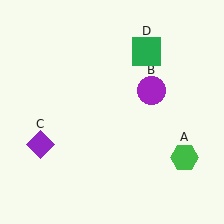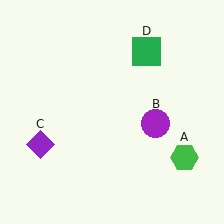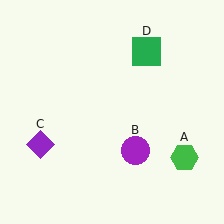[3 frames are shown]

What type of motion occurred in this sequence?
The purple circle (object B) rotated clockwise around the center of the scene.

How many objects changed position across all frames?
1 object changed position: purple circle (object B).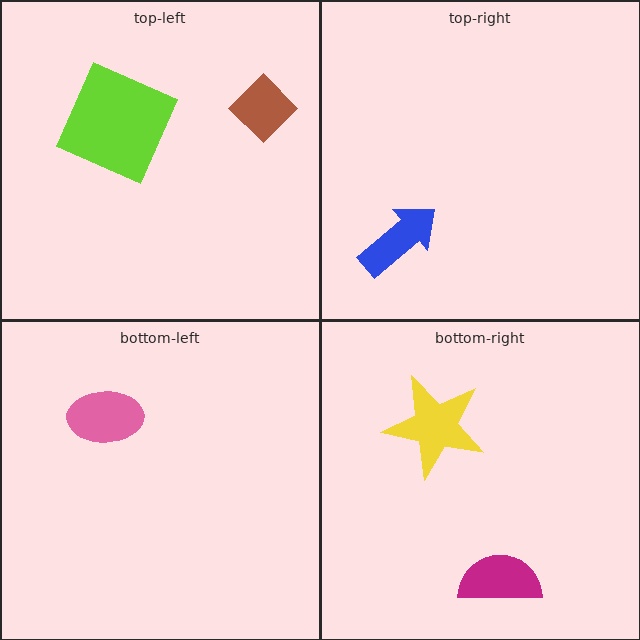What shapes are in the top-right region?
The blue arrow.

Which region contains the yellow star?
The bottom-right region.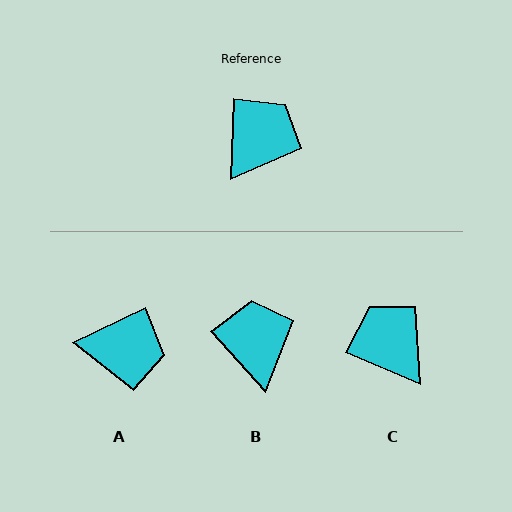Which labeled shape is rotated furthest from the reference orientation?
C, about 70 degrees away.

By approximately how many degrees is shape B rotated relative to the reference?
Approximately 45 degrees counter-clockwise.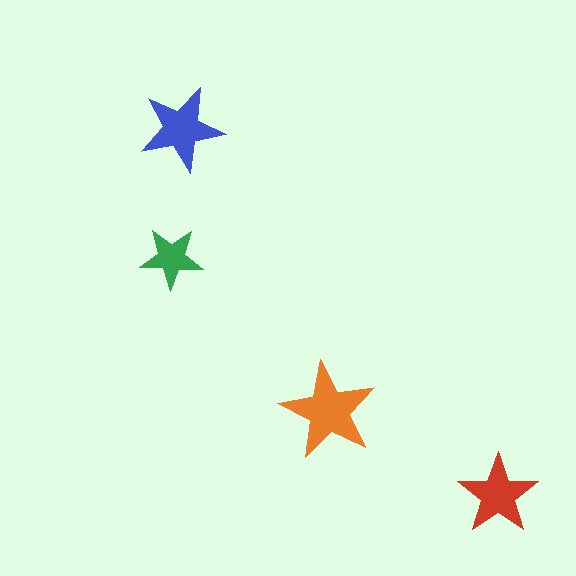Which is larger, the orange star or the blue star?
The orange one.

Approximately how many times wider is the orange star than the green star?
About 1.5 times wider.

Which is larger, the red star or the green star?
The red one.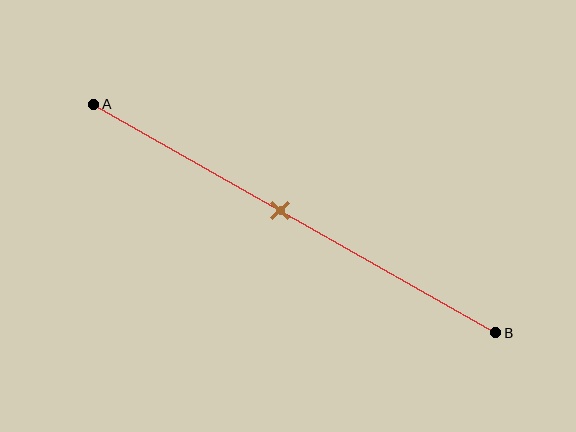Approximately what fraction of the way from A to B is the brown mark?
The brown mark is approximately 45% of the way from A to B.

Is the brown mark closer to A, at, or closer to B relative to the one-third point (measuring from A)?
The brown mark is closer to point B than the one-third point of segment AB.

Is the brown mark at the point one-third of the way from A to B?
No, the mark is at about 45% from A, not at the 33% one-third point.